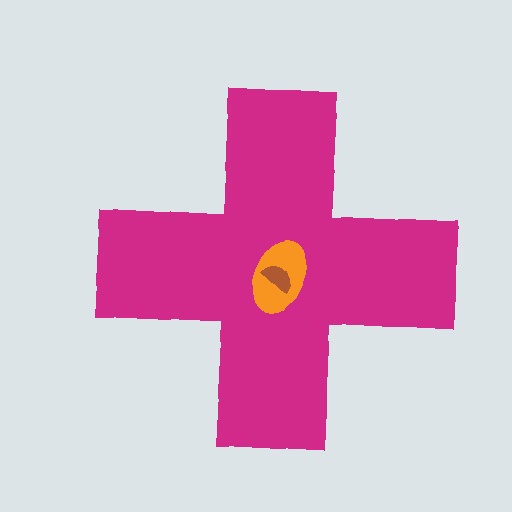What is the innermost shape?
The brown semicircle.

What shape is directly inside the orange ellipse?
The brown semicircle.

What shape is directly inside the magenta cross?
The orange ellipse.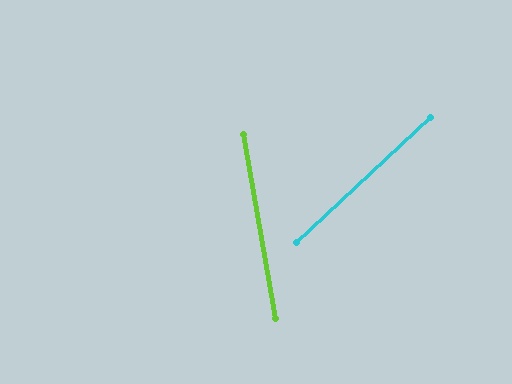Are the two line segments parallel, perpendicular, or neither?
Neither parallel nor perpendicular — they differ by about 57°.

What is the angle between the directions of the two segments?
Approximately 57 degrees.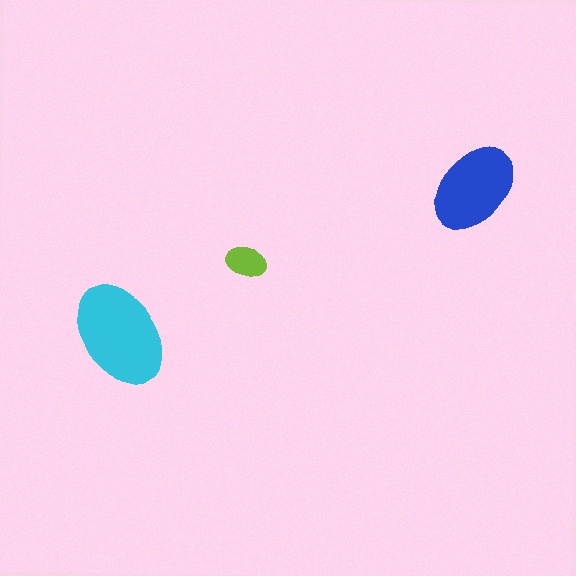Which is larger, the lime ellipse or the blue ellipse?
The blue one.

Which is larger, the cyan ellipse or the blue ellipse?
The cyan one.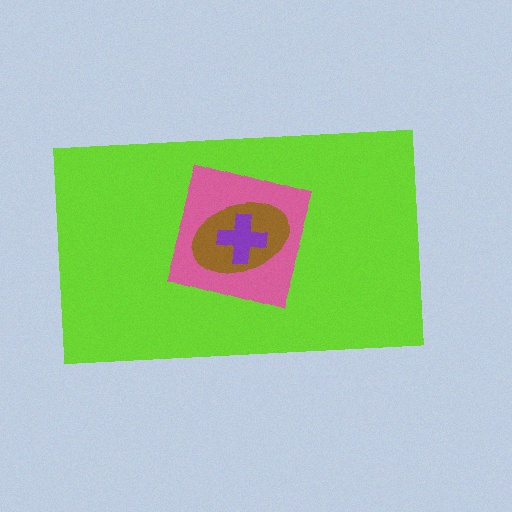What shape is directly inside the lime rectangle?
The pink diamond.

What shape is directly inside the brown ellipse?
The purple cross.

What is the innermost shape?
The purple cross.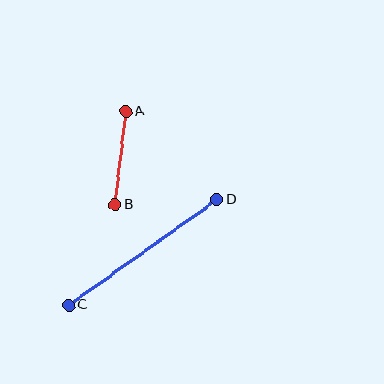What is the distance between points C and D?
The distance is approximately 182 pixels.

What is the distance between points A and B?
The distance is approximately 93 pixels.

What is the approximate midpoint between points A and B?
The midpoint is at approximately (121, 158) pixels.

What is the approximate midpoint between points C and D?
The midpoint is at approximately (143, 252) pixels.